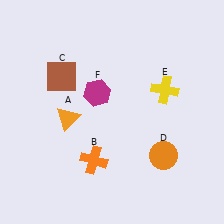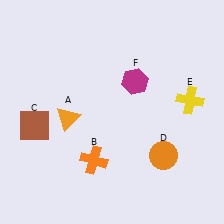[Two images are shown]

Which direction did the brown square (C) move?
The brown square (C) moved down.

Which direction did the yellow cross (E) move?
The yellow cross (E) moved right.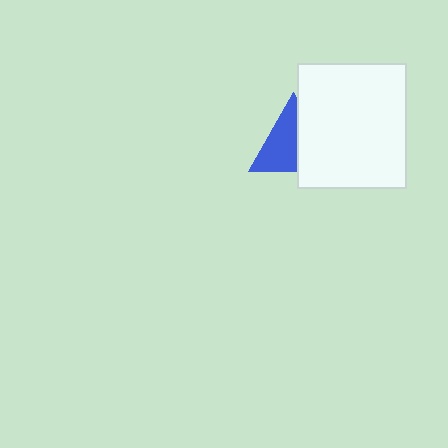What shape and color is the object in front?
The object in front is a white rectangle.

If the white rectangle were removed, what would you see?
You would see the complete blue triangle.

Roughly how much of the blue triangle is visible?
About half of it is visible (roughly 58%).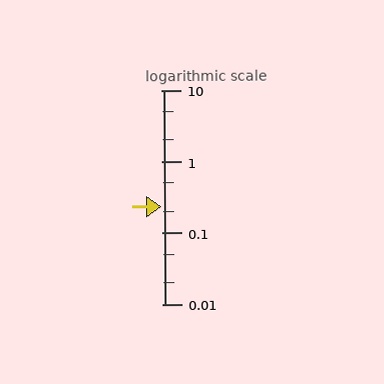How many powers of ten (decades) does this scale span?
The scale spans 3 decades, from 0.01 to 10.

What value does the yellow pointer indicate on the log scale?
The pointer indicates approximately 0.23.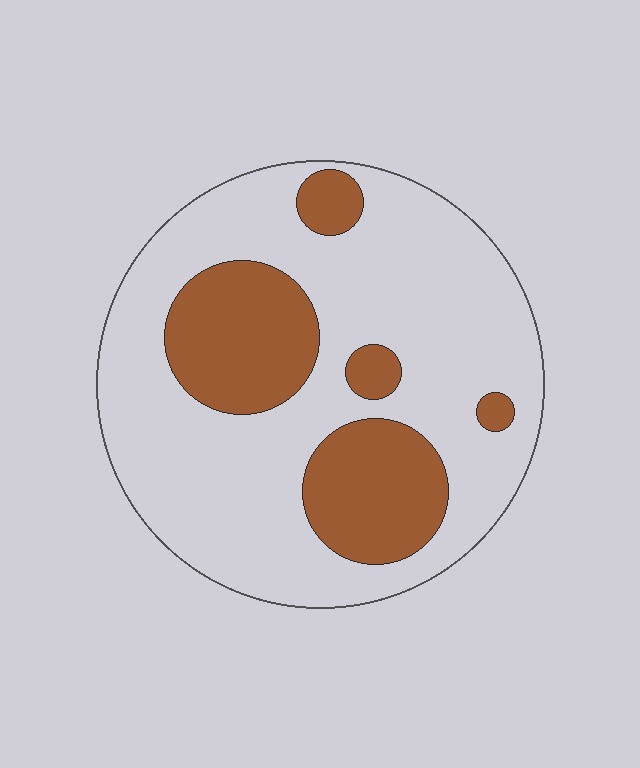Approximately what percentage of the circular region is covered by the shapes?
Approximately 25%.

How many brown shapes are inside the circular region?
5.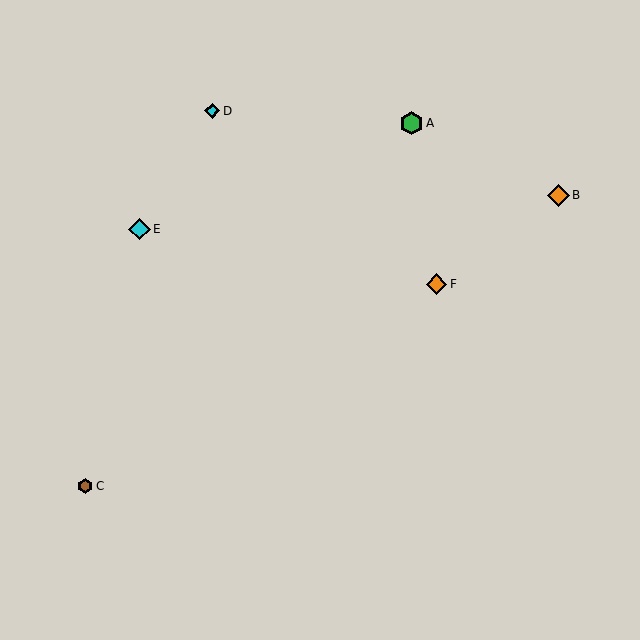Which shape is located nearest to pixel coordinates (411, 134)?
The green hexagon (labeled A) at (412, 123) is nearest to that location.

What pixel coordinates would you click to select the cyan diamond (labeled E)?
Click at (140, 229) to select the cyan diamond E.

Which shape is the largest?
The green hexagon (labeled A) is the largest.